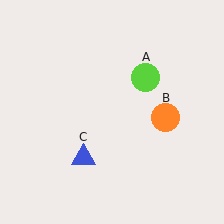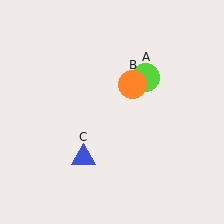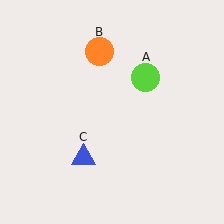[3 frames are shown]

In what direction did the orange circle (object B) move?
The orange circle (object B) moved up and to the left.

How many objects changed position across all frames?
1 object changed position: orange circle (object B).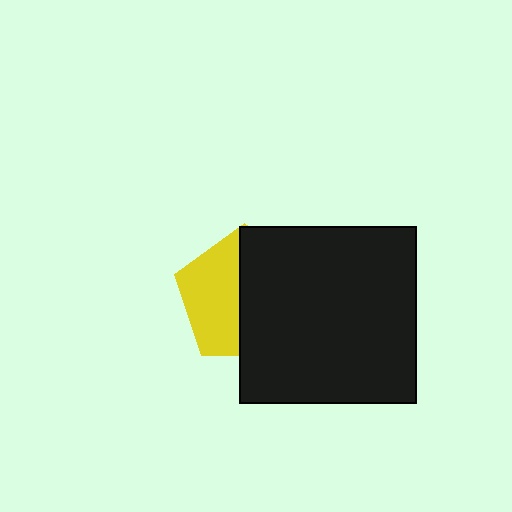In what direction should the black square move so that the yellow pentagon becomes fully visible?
The black square should move right. That is the shortest direction to clear the overlap and leave the yellow pentagon fully visible.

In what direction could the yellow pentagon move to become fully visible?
The yellow pentagon could move left. That would shift it out from behind the black square entirely.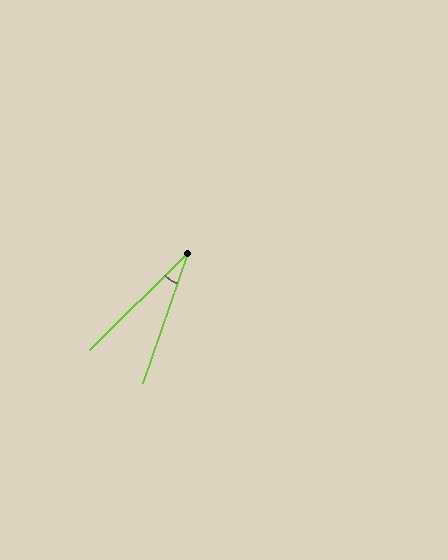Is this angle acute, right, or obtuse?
It is acute.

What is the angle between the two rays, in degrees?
Approximately 26 degrees.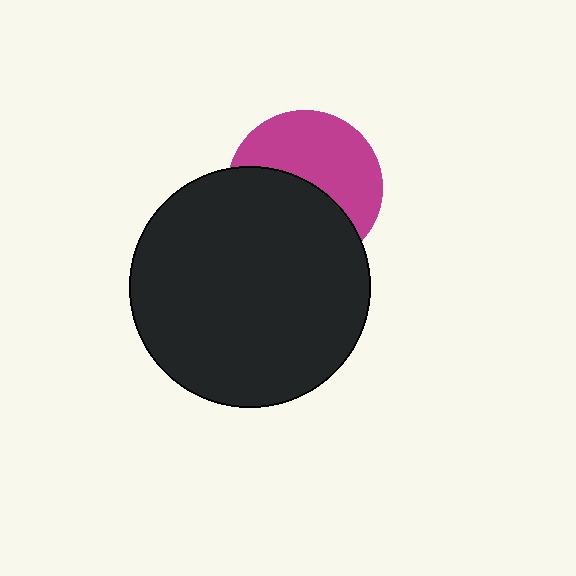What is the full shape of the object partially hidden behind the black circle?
The partially hidden object is a magenta circle.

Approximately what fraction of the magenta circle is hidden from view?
Roughly 49% of the magenta circle is hidden behind the black circle.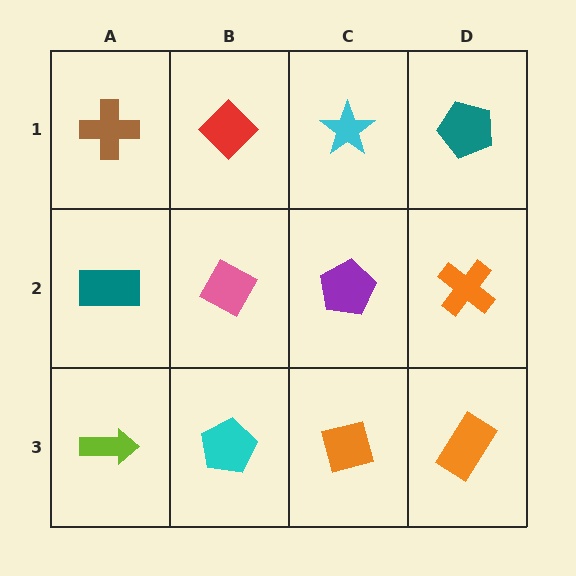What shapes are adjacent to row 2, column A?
A brown cross (row 1, column A), a lime arrow (row 3, column A), a pink diamond (row 2, column B).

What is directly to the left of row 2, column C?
A pink diamond.